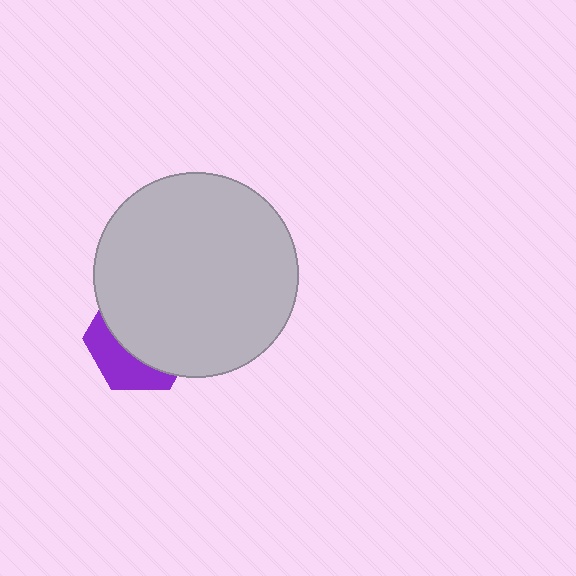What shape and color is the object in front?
The object in front is a light gray circle.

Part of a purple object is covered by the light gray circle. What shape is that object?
It is a hexagon.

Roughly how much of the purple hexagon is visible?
A small part of it is visible (roughly 34%).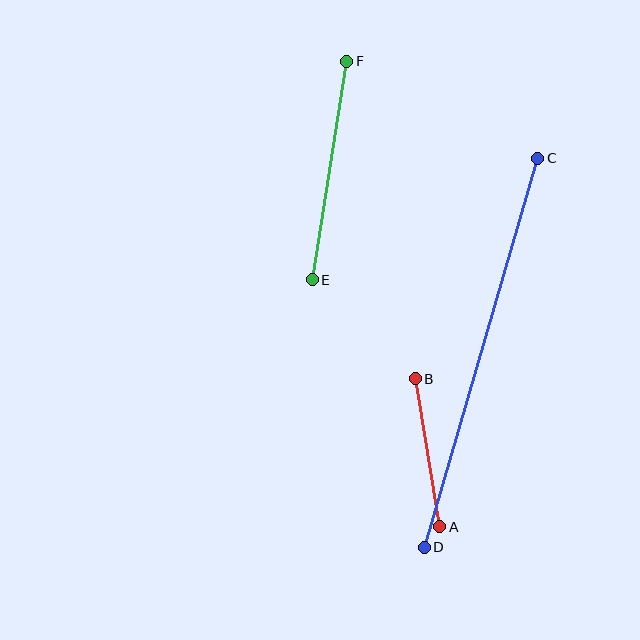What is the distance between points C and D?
The distance is approximately 405 pixels.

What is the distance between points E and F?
The distance is approximately 221 pixels.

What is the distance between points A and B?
The distance is approximately 150 pixels.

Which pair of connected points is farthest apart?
Points C and D are farthest apart.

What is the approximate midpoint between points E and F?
The midpoint is at approximately (330, 171) pixels.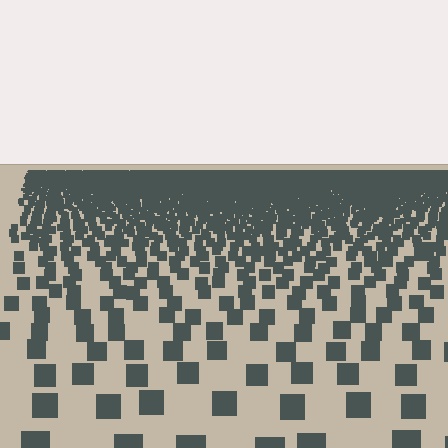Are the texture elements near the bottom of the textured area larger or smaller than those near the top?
Larger. Near the bottom, elements are closer to the viewer and appear at a bigger on-screen size.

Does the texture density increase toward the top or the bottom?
Density increases toward the top.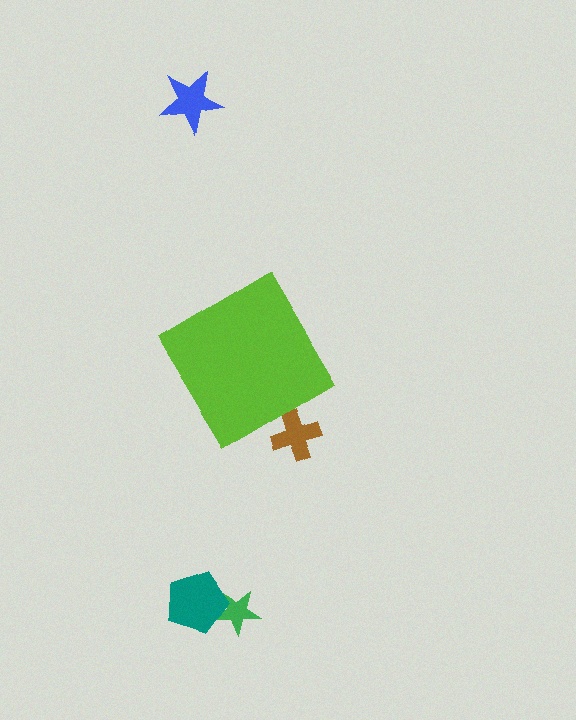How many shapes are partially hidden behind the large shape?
1 shape is partially hidden.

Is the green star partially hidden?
No, the green star is fully visible.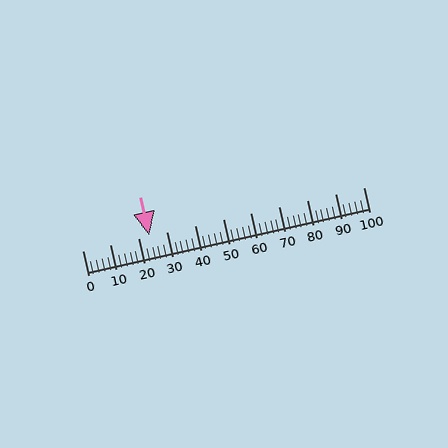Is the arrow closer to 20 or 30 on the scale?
The arrow is closer to 20.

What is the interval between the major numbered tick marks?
The major tick marks are spaced 10 units apart.